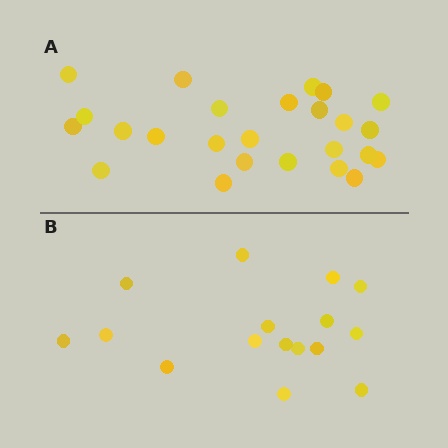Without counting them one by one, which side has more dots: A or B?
Region A (the top region) has more dots.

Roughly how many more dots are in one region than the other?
Region A has roughly 8 or so more dots than region B.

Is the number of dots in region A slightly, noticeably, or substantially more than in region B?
Region A has substantially more. The ratio is roughly 1.6 to 1.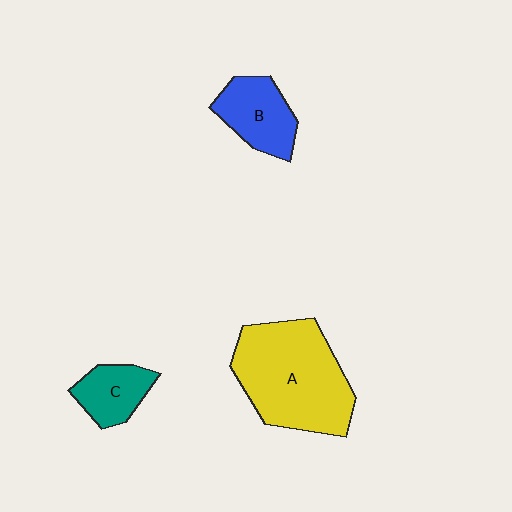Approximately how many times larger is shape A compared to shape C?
Approximately 2.9 times.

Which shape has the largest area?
Shape A (yellow).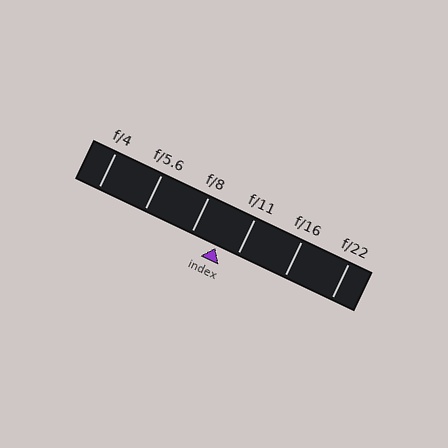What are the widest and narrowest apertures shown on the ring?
The widest aperture shown is f/4 and the narrowest is f/22.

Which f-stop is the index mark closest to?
The index mark is closest to f/11.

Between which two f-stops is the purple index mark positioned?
The index mark is between f/8 and f/11.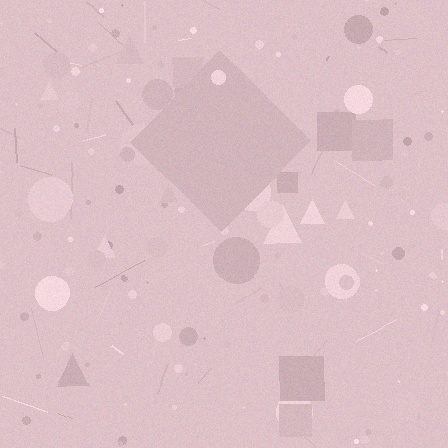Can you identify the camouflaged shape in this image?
The camouflaged shape is a diamond.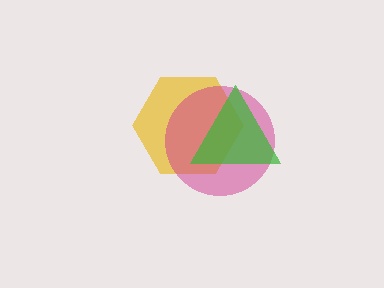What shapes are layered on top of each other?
The layered shapes are: a yellow hexagon, a magenta circle, a green triangle.